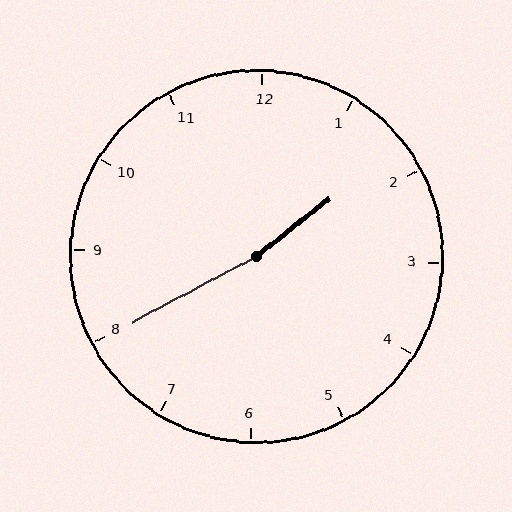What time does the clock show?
1:40.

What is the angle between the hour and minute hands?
Approximately 170 degrees.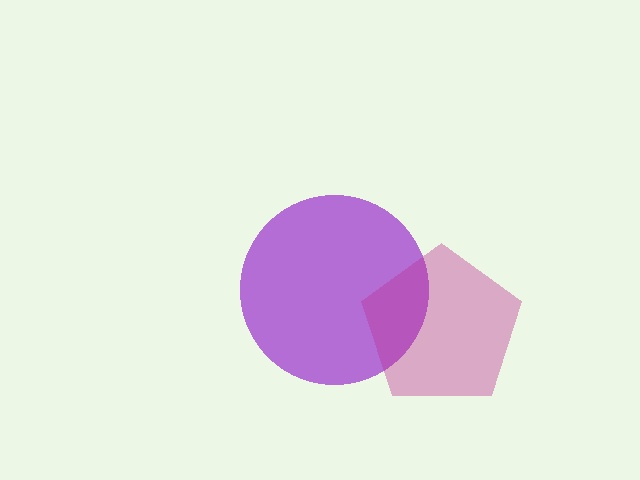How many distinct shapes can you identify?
There are 2 distinct shapes: a purple circle, a magenta pentagon.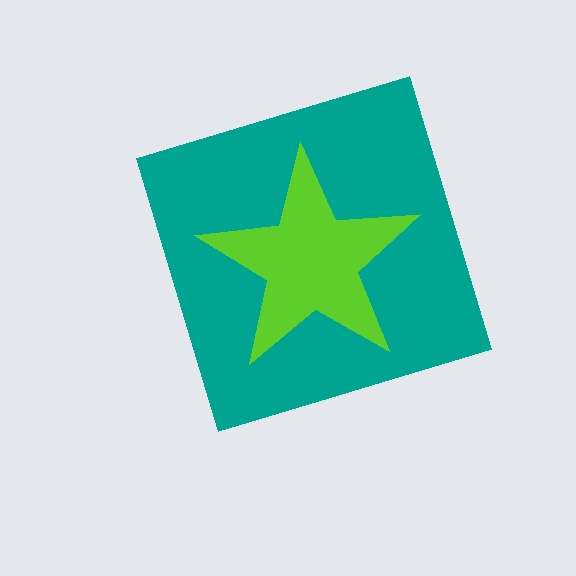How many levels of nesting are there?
2.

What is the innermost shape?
The lime star.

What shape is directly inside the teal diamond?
The lime star.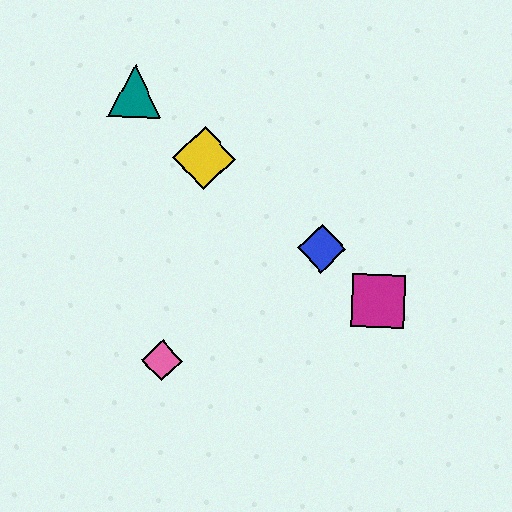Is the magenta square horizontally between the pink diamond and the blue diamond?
No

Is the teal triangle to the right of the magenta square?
No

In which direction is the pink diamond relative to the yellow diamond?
The pink diamond is below the yellow diamond.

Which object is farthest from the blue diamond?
The teal triangle is farthest from the blue diamond.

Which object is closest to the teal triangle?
The yellow diamond is closest to the teal triangle.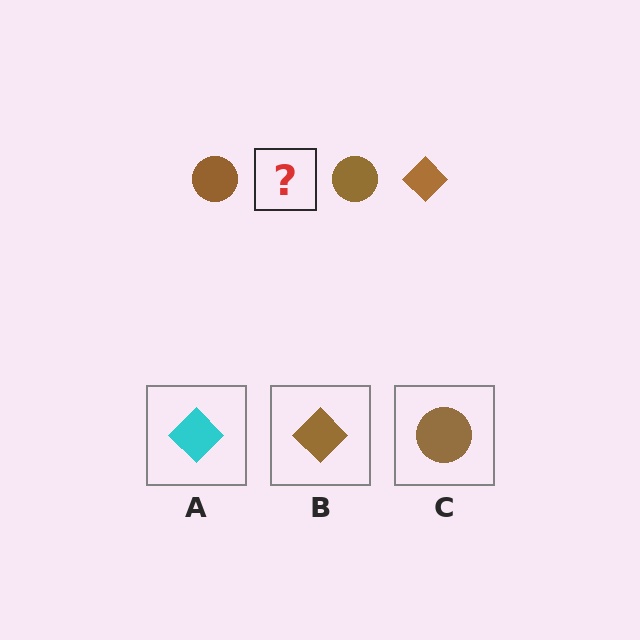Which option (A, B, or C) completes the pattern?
B.